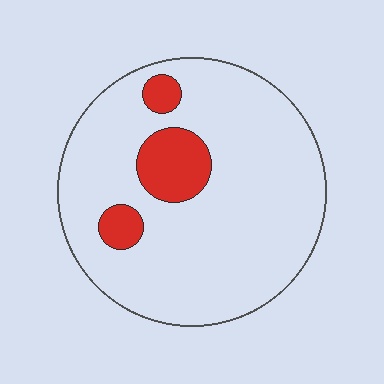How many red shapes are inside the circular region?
3.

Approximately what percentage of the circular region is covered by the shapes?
Approximately 15%.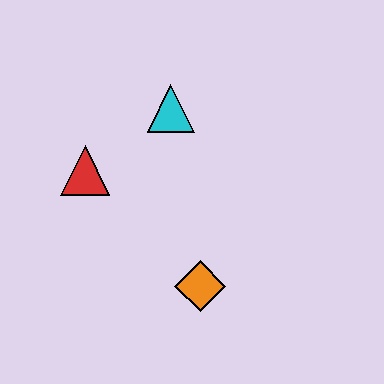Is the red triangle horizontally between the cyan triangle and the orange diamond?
No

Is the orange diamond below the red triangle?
Yes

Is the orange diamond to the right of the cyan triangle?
Yes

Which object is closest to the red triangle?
The cyan triangle is closest to the red triangle.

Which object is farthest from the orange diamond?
The cyan triangle is farthest from the orange diamond.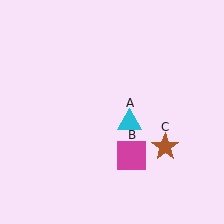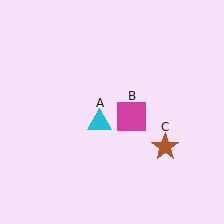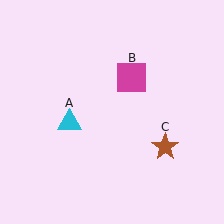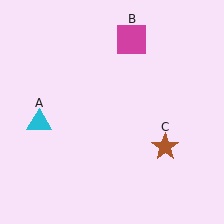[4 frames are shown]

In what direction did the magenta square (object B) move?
The magenta square (object B) moved up.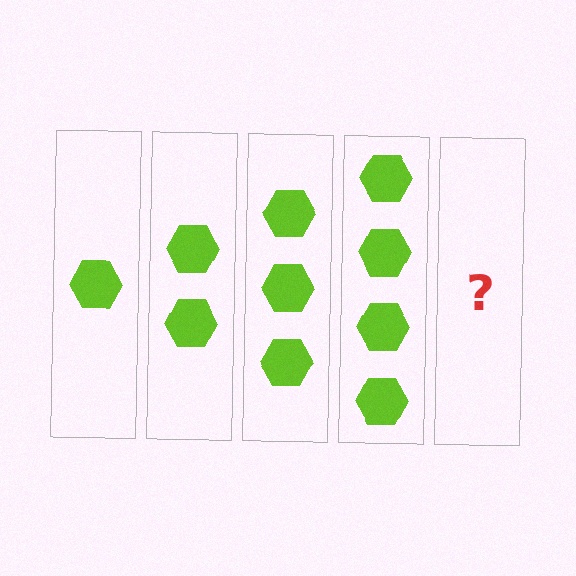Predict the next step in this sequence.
The next step is 5 hexagons.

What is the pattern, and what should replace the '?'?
The pattern is that each step adds one more hexagon. The '?' should be 5 hexagons.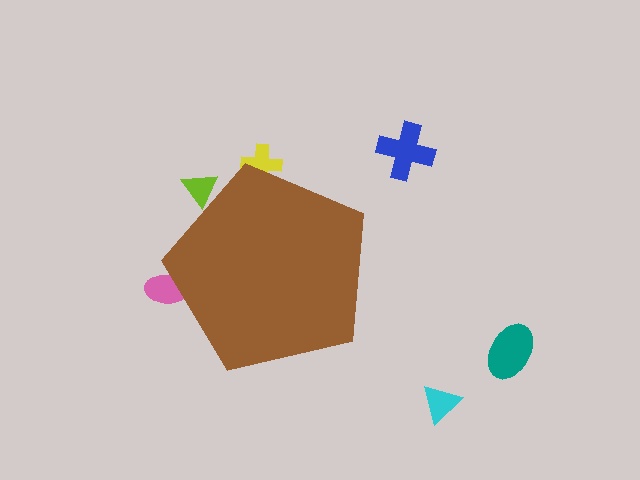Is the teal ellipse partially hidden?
No, the teal ellipse is fully visible.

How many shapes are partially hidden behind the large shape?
3 shapes are partially hidden.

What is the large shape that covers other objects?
A brown pentagon.